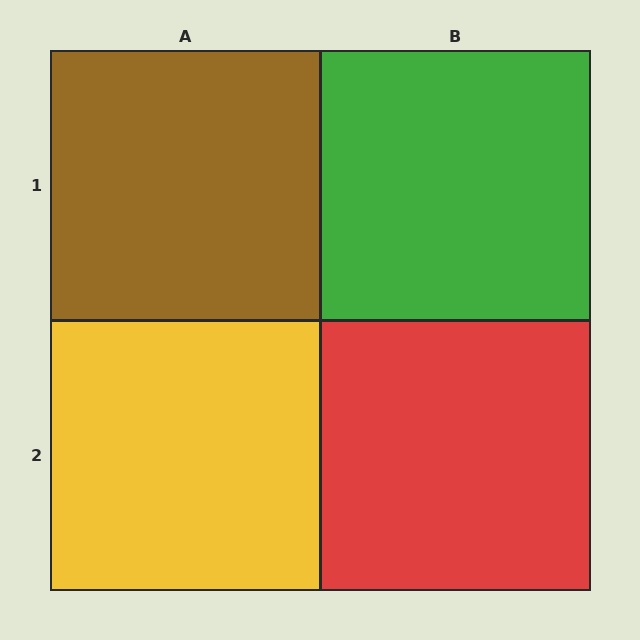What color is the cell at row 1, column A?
Brown.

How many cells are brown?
1 cell is brown.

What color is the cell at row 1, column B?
Green.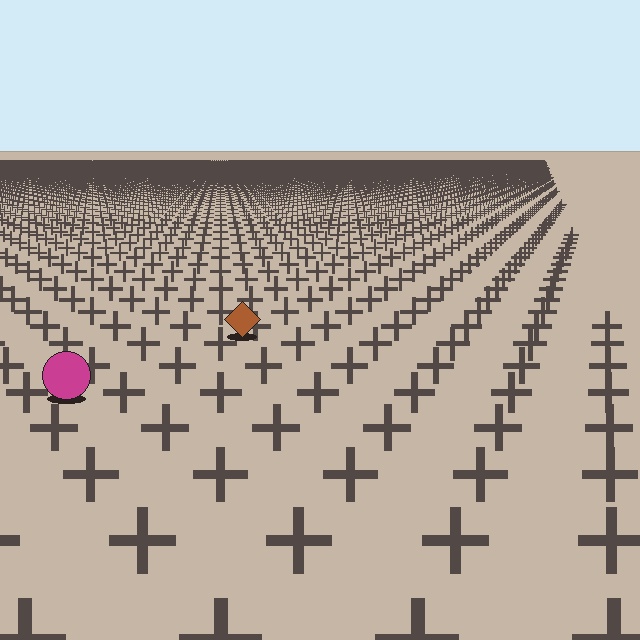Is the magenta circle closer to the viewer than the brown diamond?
Yes. The magenta circle is closer — you can tell from the texture gradient: the ground texture is coarser near it.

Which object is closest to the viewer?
The magenta circle is closest. The texture marks near it are larger and more spread out.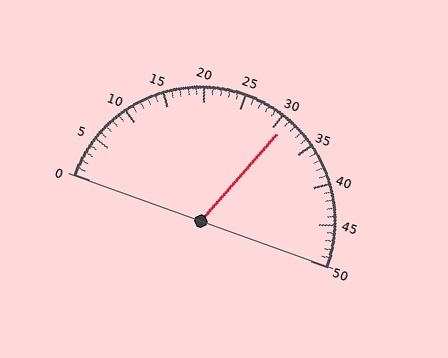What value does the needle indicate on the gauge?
The needle indicates approximately 31.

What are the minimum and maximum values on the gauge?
The gauge ranges from 0 to 50.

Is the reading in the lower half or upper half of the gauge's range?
The reading is in the upper half of the range (0 to 50).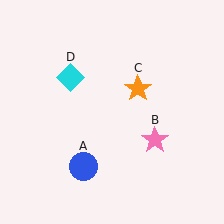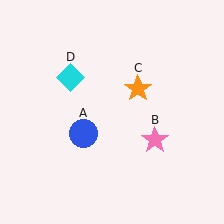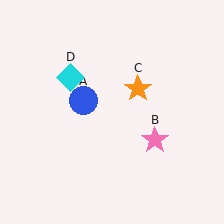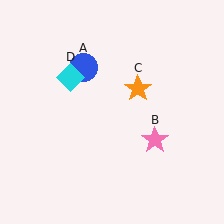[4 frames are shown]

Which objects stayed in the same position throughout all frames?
Pink star (object B) and orange star (object C) and cyan diamond (object D) remained stationary.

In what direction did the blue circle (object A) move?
The blue circle (object A) moved up.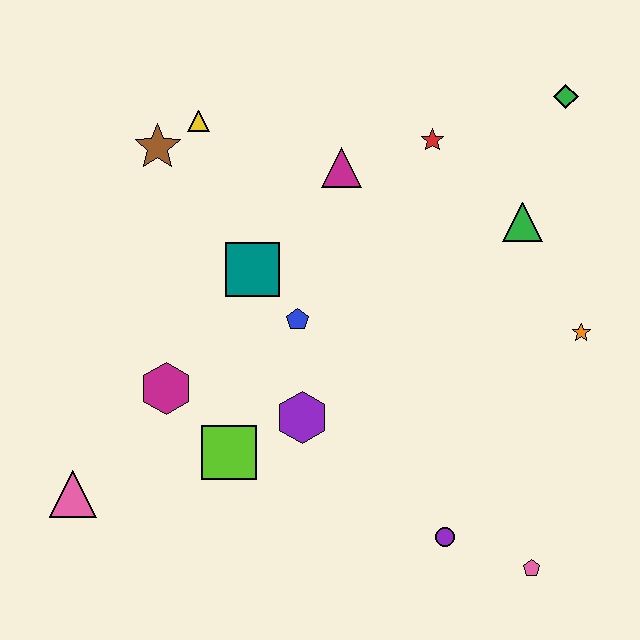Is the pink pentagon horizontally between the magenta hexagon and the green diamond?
Yes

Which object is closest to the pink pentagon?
The purple circle is closest to the pink pentagon.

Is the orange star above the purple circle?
Yes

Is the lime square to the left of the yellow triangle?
No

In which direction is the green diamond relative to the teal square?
The green diamond is to the right of the teal square.